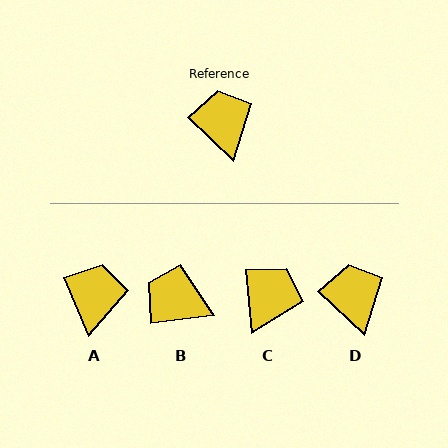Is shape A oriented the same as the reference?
No, it is off by about 24 degrees.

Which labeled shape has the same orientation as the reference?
D.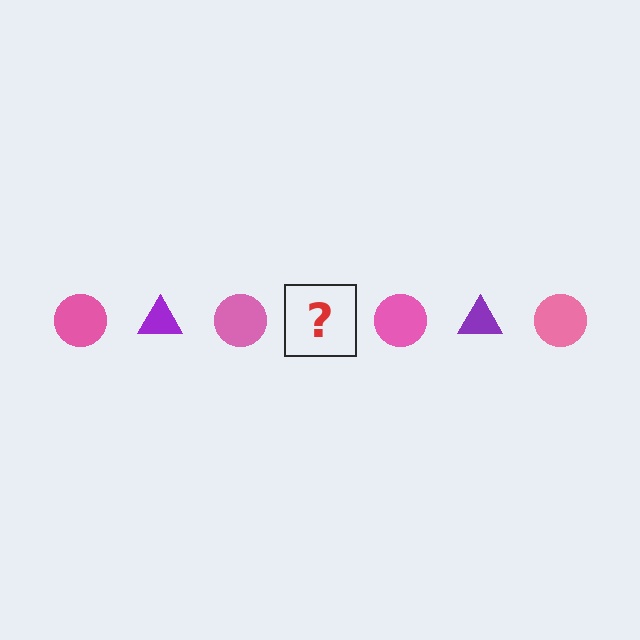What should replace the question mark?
The question mark should be replaced with a purple triangle.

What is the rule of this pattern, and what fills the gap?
The rule is that the pattern alternates between pink circle and purple triangle. The gap should be filled with a purple triangle.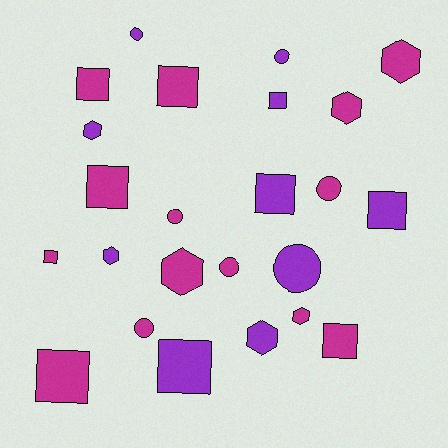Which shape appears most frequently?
Square, with 10 objects.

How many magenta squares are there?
There are 6 magenta squares.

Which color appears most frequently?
Magenta, with 14 objects.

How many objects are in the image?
There are 24 objects.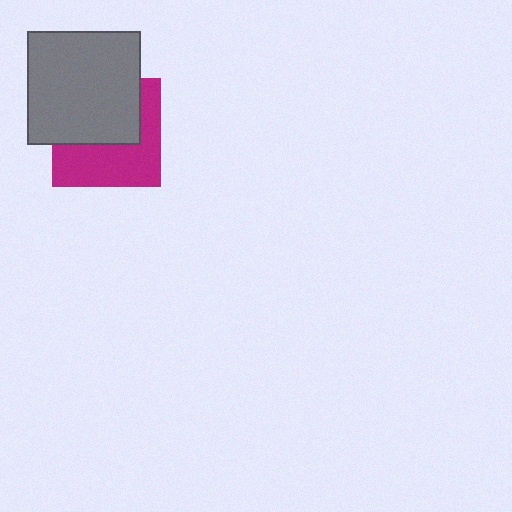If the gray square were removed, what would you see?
You would see the complete magenta square.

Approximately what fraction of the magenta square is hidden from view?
Roughly 51% of the magenta square is hidden behind the gray square.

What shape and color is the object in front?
The object in front is a gray square.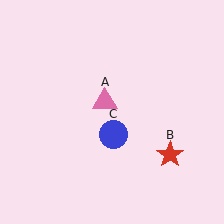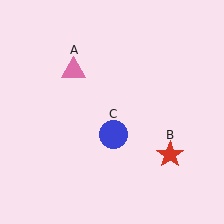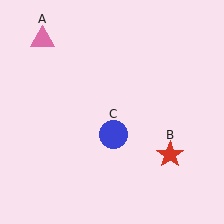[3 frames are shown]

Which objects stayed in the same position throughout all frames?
Red star (object B) and blue circle (object C) remained stationary.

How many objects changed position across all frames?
1 object changed position: pink triangle (object A).